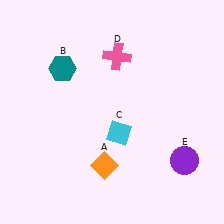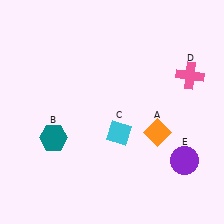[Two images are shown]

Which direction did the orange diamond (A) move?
The orange diamond (A) moved right.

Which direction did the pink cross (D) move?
The pink cross (D) moved right.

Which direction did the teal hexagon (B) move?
The teal hexagon (B) moved down.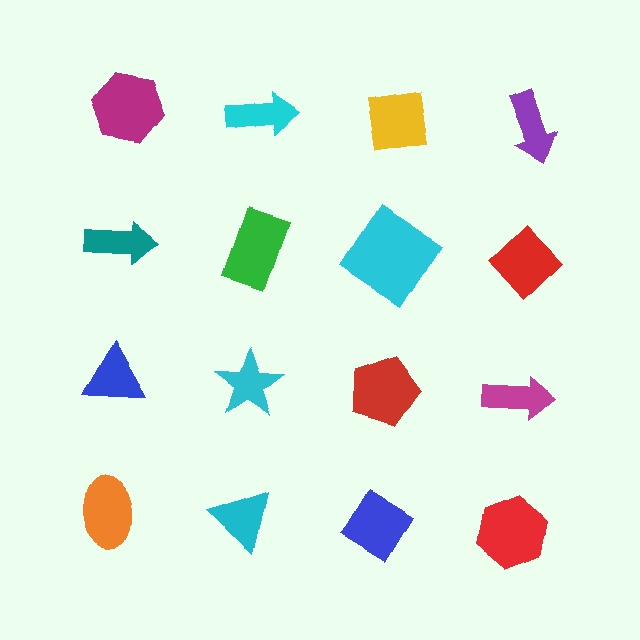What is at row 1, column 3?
A yellow square.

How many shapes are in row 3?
4 shapes.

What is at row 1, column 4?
A purple arrow.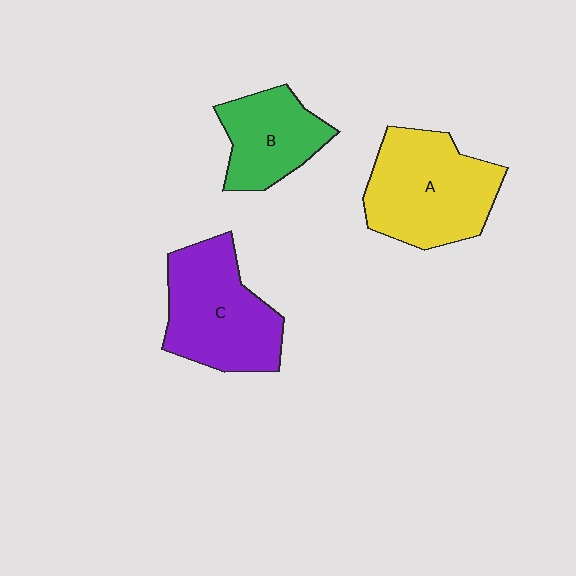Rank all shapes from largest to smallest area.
From largest to smallest: A (yellow), C (purple), B (green).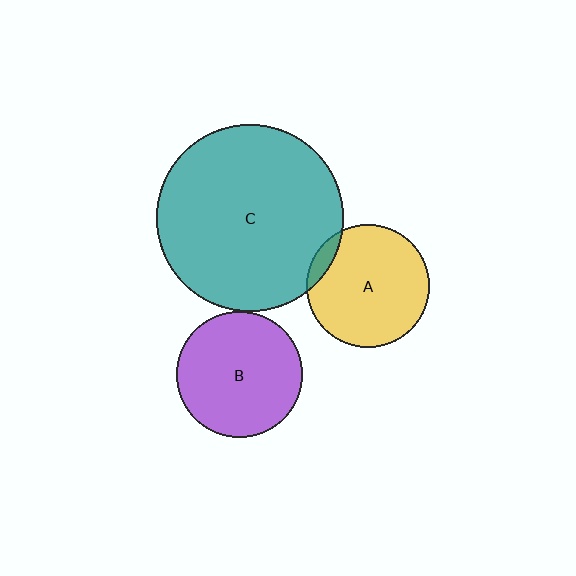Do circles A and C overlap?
Yes.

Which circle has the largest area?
Circle C (teal).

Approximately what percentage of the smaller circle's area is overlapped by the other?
Approximately 10%.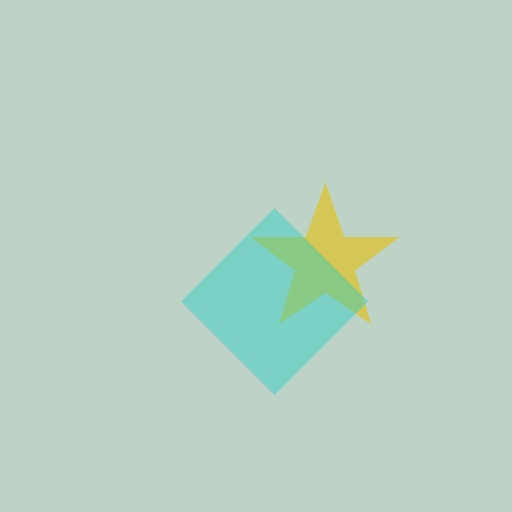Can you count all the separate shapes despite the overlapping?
Yes, there are 2 separate shapes.